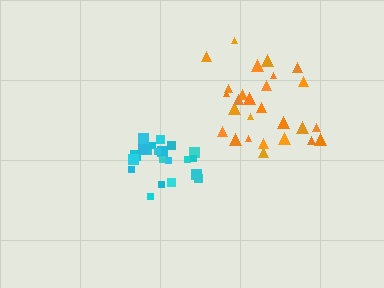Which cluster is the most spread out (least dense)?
Orange.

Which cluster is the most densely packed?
Cyan.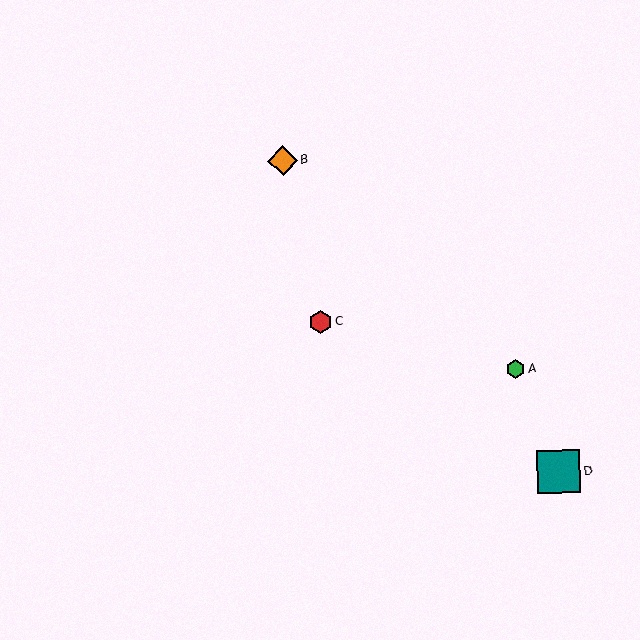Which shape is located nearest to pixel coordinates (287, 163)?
The orange diamond (labeled B) at (283, 160) is nearest to that location.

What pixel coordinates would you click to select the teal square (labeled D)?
Click at (559, 472) to select the teal square D.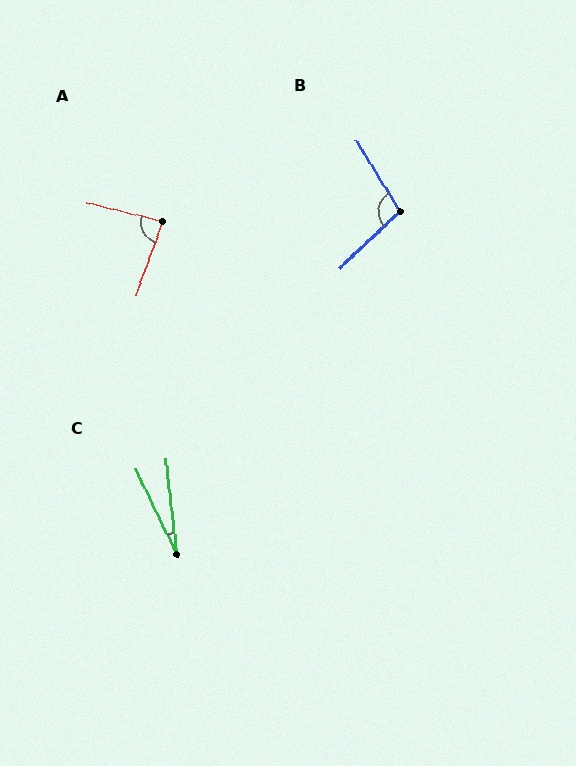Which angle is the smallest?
C, at approximately 19 degrees.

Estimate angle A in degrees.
Approximately 84 degrees.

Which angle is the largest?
B, at approximately 102 degrees.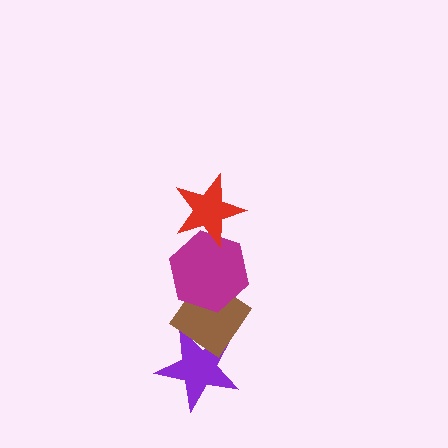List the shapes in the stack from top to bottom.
From top to bottom: the red star, the magenta hexagon, the brown diamond, the purple star.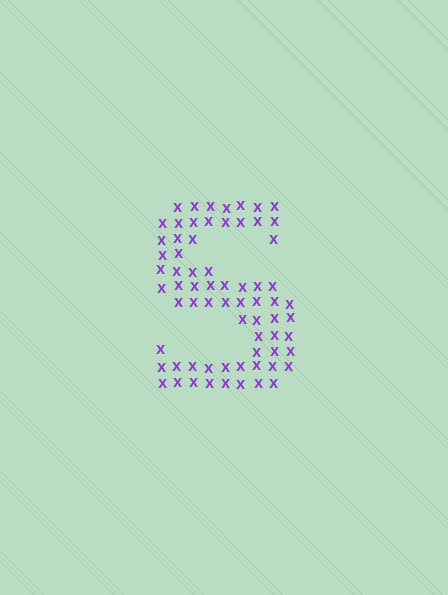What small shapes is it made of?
It is made of small letter X's.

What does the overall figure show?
The overall figure shows the letter S.